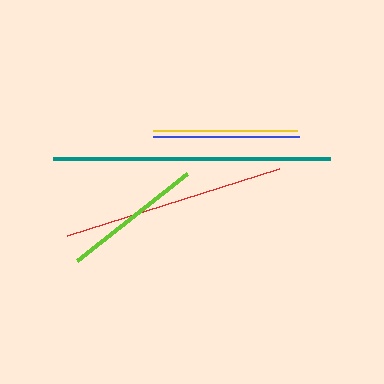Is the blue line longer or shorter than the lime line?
The blue line is longer than the lime line.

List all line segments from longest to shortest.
From longest to shortest: teal, red, blue, yellow, lime.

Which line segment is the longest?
The teal line is the longest at approximately 277 pixels.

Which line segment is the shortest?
The lime line is the shortest at approximately 140 pixels.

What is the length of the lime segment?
The lime segment is approximately 140 pixels long.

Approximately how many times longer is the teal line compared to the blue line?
The teal line is approximately 1.9 times the length of the blue line.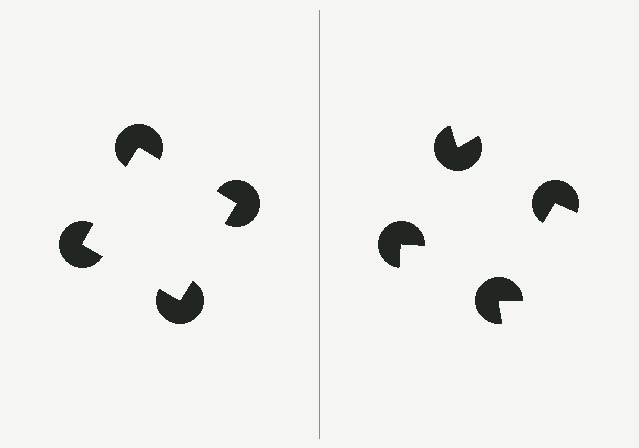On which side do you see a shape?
An illusory square appears on the left side. On the right side the wedge cuts are rotated, so no coherent shape forms.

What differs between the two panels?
The pac-man discs are positioned identically on both sides; only the wedge orientations differ. On the left they align to a square; on the right they are misaligned.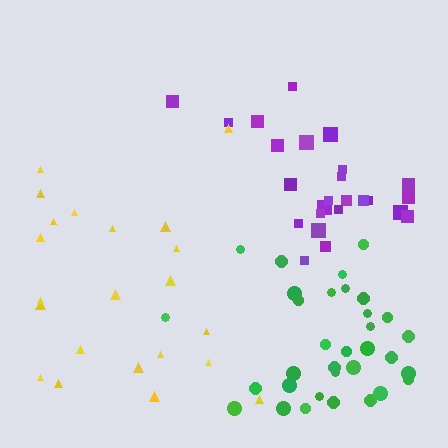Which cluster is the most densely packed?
Purple.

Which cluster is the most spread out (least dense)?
Yellow.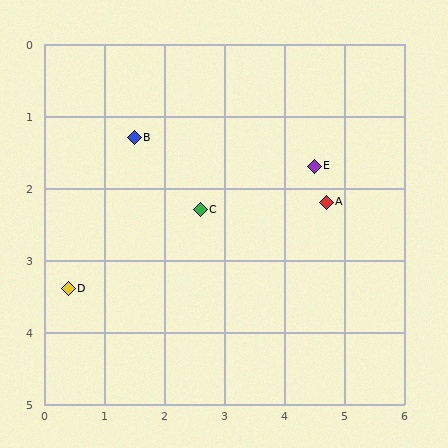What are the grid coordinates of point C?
Point C is at approximately (2.6, 2.3).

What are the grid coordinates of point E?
Point E is at approximately (4.5, 1.7).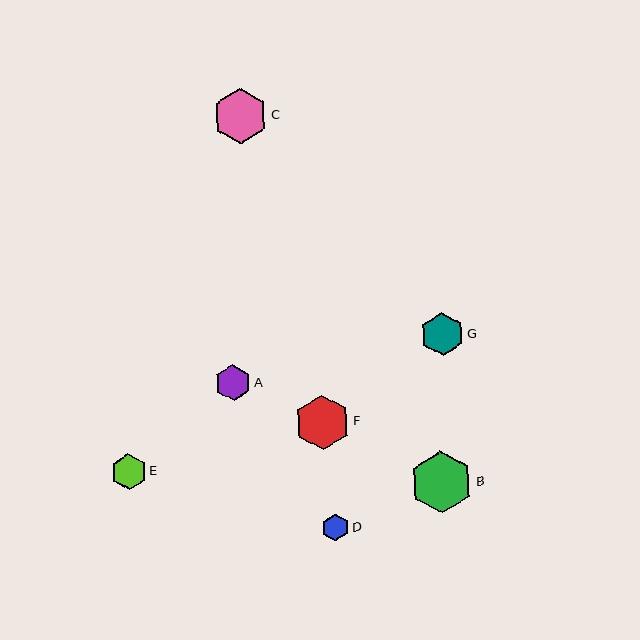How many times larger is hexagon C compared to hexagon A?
Hexagon C is approximately 1.5 times the size of hexagon A.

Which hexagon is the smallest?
Hexagon D is the smallest with a size of approximately 27 pixels.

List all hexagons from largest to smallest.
From largest to smallest: B, C, F, G, A, E, D.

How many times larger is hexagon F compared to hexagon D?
Hexagon F is approximately 2.0 times the size of hexagon D.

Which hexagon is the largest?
Hexagon B is the largest with a size of approximately 62 pixels.